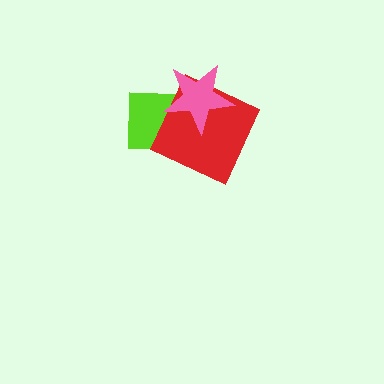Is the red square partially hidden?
Yes, it is partially covered by another shape.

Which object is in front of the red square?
The pink star is in front of the red square.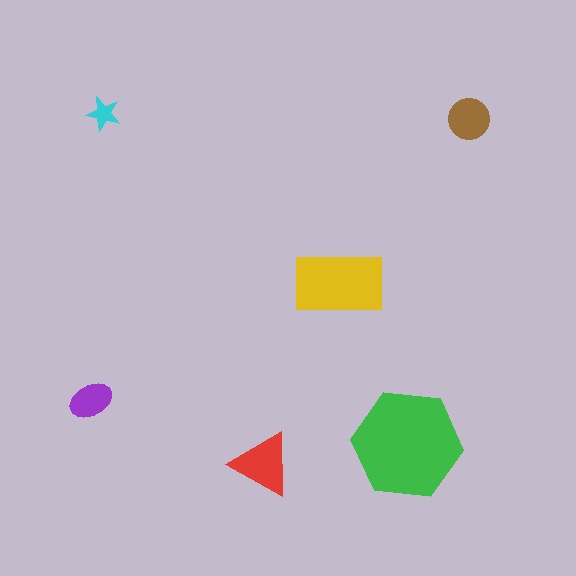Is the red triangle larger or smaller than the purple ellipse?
Larger.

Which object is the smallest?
The cyan star.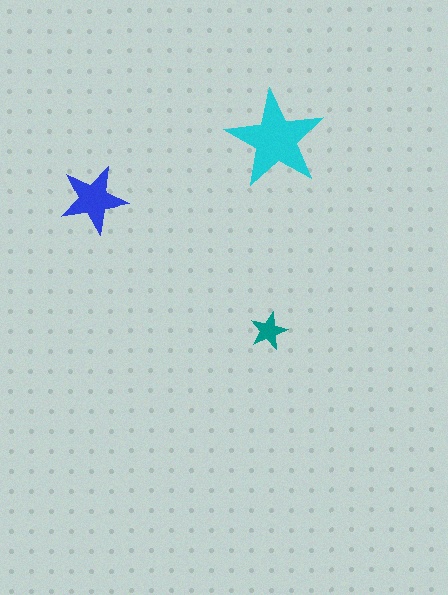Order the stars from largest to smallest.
the cyan one, the blue one, the teal one.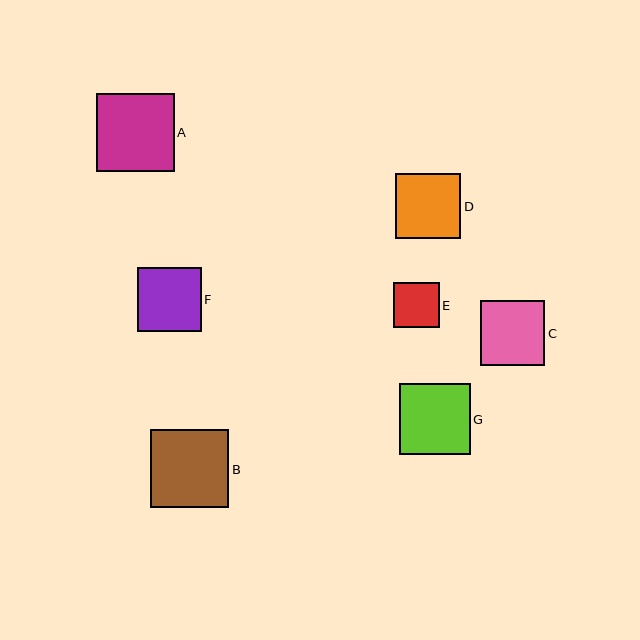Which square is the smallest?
Square E is the smallest with a size of approximately 45 pixels.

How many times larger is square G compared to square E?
Square G is approximately 1.6 times the size of square E.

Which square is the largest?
Square A is the largest with a size of approximately 78 pixels.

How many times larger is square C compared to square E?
Square C is approximately 1.4 times the size of square E.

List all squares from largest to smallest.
From largest to smallest: A, B, G, D, C, F, E.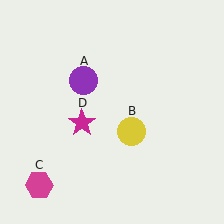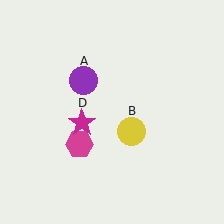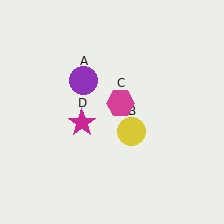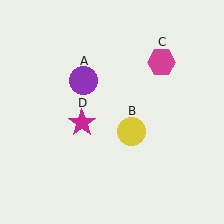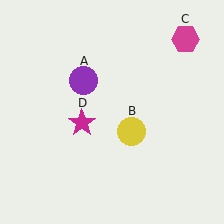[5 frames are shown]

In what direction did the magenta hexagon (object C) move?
The magenta hexagon (object C) moved up and to the right.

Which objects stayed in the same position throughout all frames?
Purple circle (object A) and yellow circle (object B) and magenta star (object D) remained stationary.